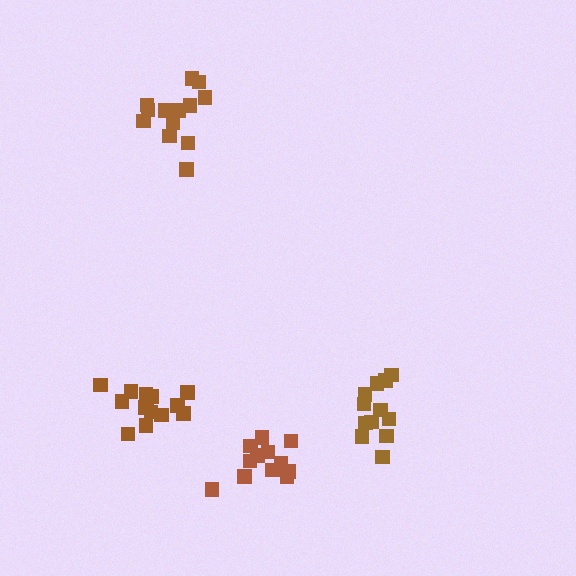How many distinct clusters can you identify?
There are 4 distinct clusters.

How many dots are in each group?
Group 1: 13 dots, Group 2: 14 dots, Group 3: 12 dots, Group 4: 12 dots (51 total).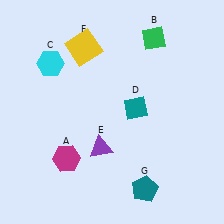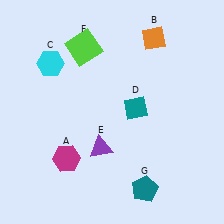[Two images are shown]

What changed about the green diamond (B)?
In Image 1, B is green. In Image 2, it changed to orange.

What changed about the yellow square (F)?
In Image 1, F is yellow. In Image 2, it changed to lime.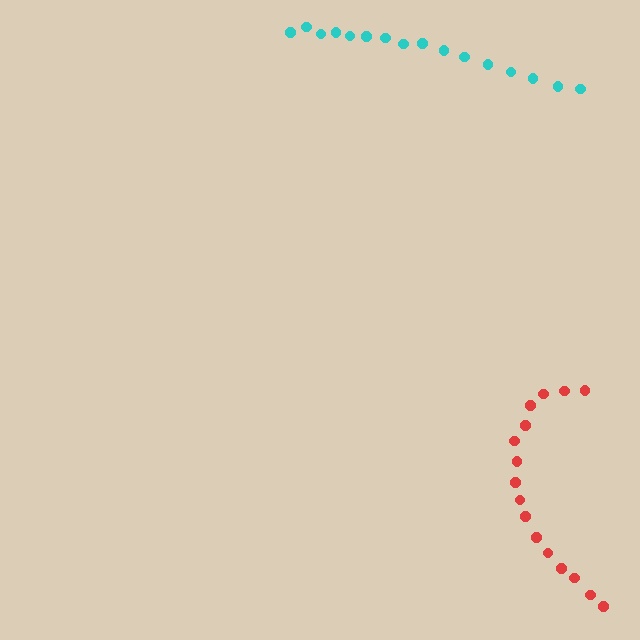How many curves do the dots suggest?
There are 2 distinct paths.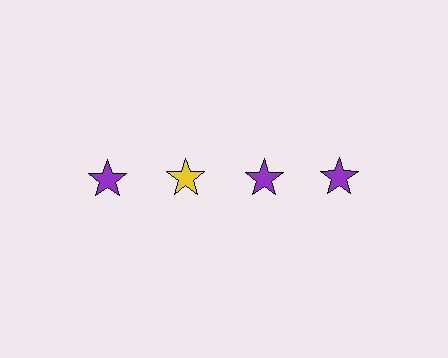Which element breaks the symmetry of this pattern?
The yellow star in the top row, second from left column breaks the symmetry. All other shapes are purple stars.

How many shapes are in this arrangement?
There are 4 shapes arranged in a grid pattern.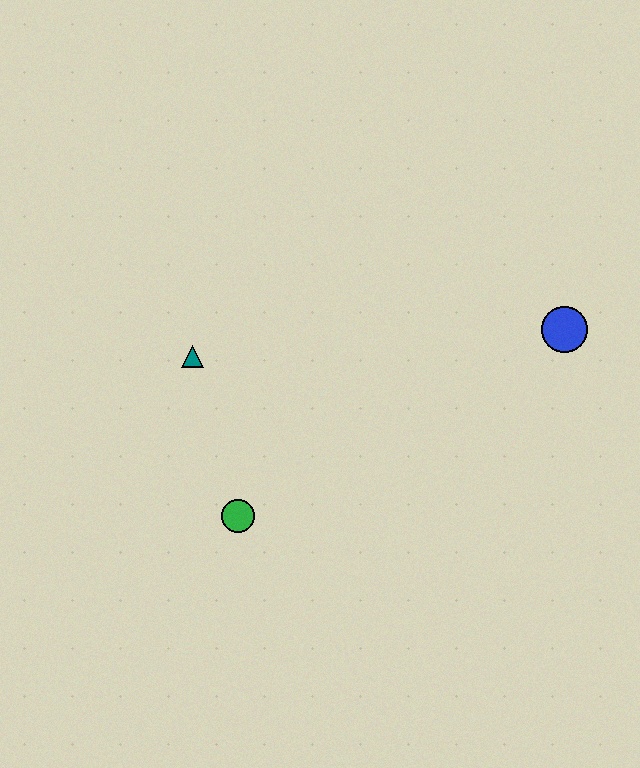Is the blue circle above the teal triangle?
Yes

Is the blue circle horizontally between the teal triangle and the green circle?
No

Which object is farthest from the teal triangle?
The blue circle is farthest from the teal triangle.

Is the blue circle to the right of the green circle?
Yes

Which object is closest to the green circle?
The teal triangle is closest to the green circle.